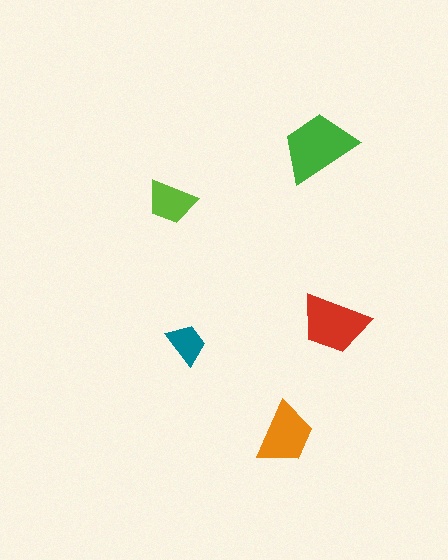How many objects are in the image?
There are 5 objects in the image.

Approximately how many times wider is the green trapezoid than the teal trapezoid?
About 2 times wider.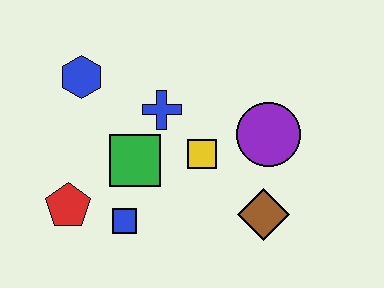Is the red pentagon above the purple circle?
No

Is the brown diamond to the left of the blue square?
No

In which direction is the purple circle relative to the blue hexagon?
The purple circle is to the right of the blue hexagon.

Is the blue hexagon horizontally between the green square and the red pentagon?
Yes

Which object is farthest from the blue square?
The purple circle is farthest from the blue square.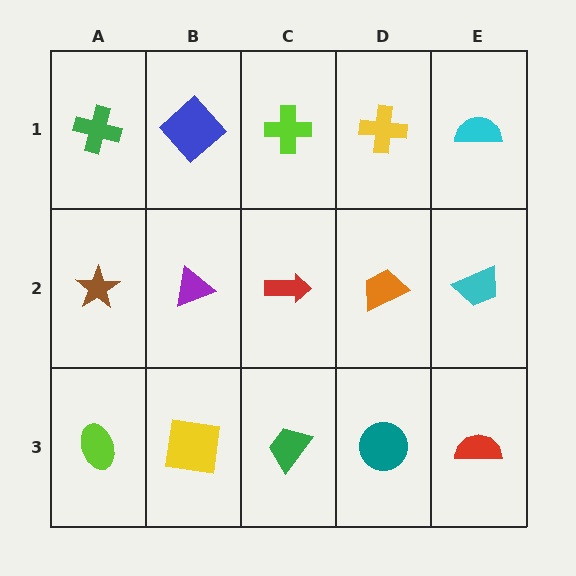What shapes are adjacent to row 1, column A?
A brown star (row 2, column A), a blue diamond (row 1, column B).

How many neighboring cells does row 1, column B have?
3.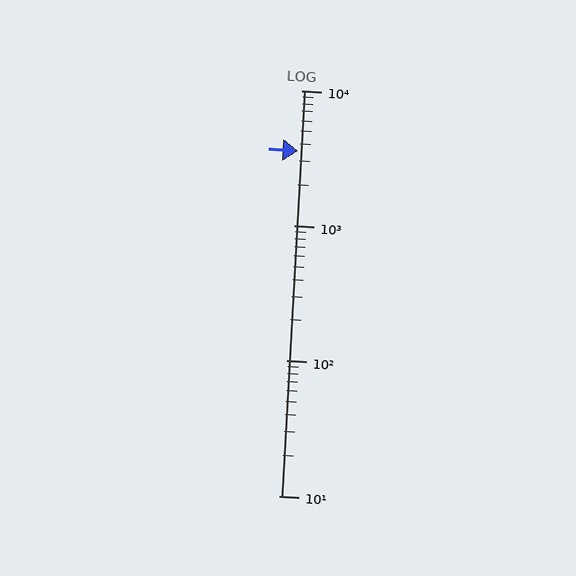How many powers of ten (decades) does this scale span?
The scale spans 3 decades, from 10 to 10000.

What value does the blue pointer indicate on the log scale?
The pointer indicates approximately 3600.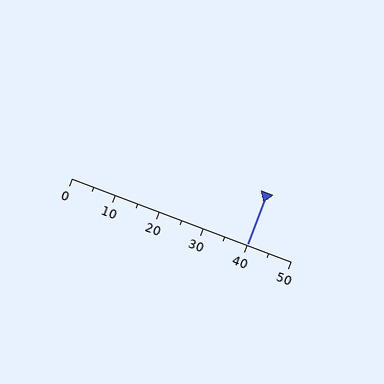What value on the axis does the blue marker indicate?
The marker indicates approximately 40.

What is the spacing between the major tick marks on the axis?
The major ticks are spaced 10 apart.